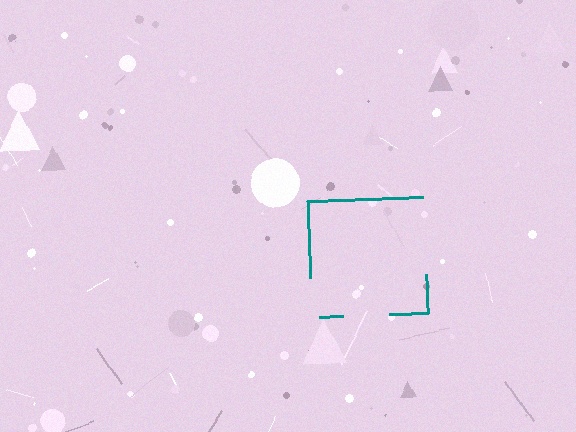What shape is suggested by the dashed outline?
The dashed outline suggests a square.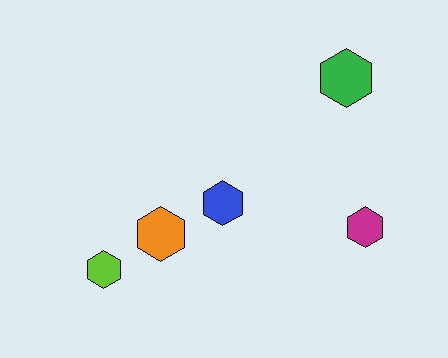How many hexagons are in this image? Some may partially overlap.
There are 5 hexagons.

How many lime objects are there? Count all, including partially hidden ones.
There is 1 lime object.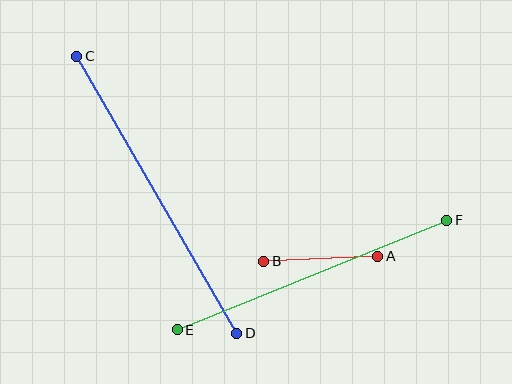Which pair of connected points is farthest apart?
Points C and D are farthest apart.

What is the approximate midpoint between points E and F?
The midpoint is at approximately (312, 275) pixels.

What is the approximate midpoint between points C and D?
The midpoint is at approximately (157, 195) pixels.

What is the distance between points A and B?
The distance is approximately 114 pixels.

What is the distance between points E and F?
The distance is approximately 291 pixels.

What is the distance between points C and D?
The distance is approximately 320 pixels.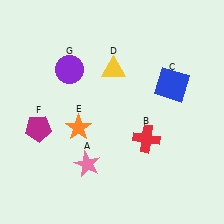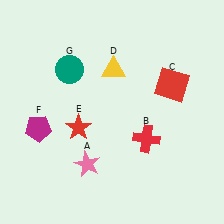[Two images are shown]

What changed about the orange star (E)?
In Image 1, E is orange. In Image 2, it changed to red.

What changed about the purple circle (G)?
In Image 1, G is purple. In Image 2, it changed to teal.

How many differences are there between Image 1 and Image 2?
There are 3 differences between the two images.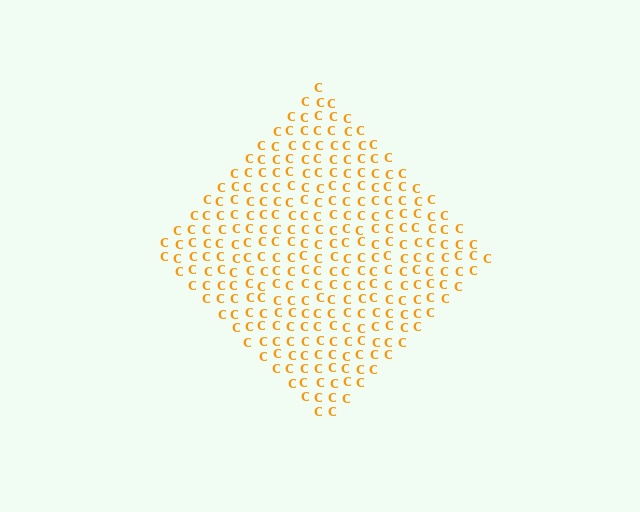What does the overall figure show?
The overall figure shows a diamond.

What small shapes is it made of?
It is made of small letter C's.